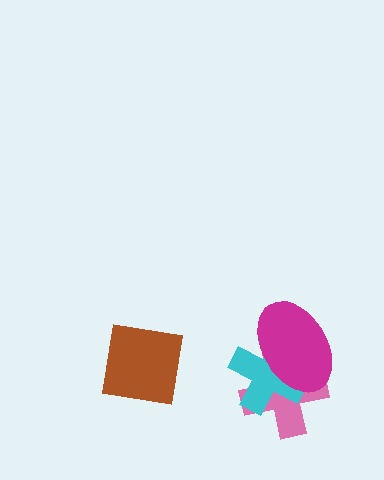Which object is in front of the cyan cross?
The magenta ellipse is in front of the cyan cross.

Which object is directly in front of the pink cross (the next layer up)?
The cyan cross is directly in front of the pink cross.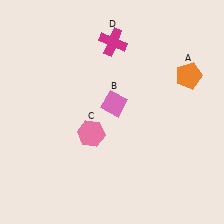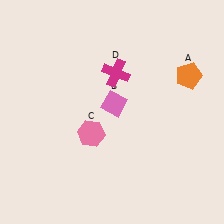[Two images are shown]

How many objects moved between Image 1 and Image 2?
1 object moved between the two images.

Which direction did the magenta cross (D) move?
The magenta cross (D) moved down.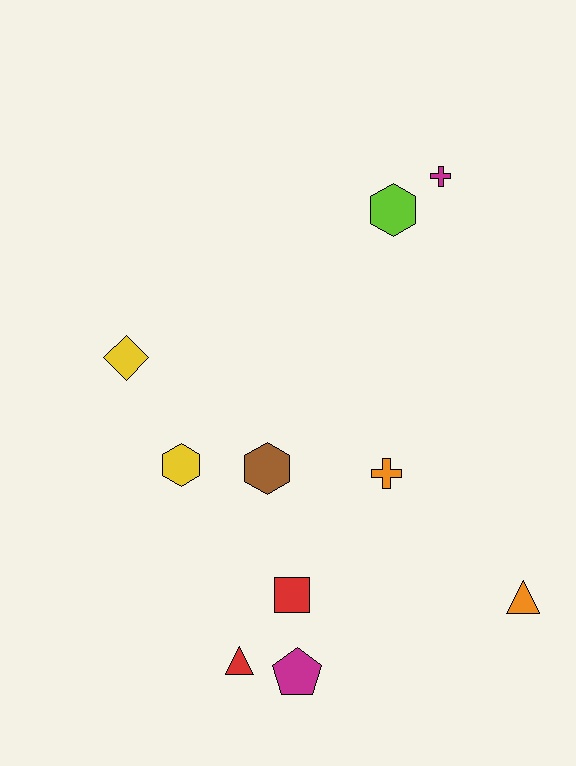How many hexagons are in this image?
There are 3 hexagons.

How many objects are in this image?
There are 10 objects.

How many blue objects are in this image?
There are no blue objects.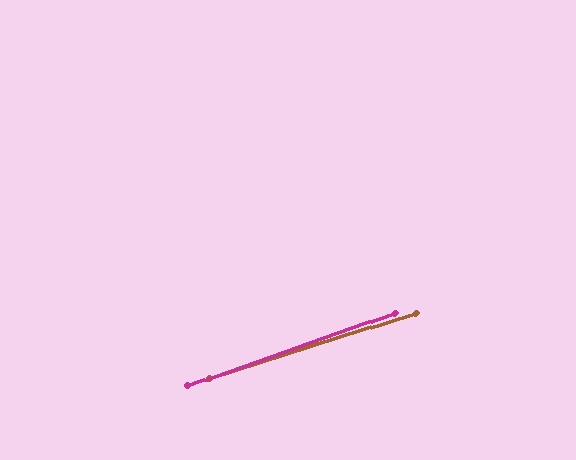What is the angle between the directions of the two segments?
Approximately 2 degrees.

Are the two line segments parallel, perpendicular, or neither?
Parallel — their directions differ by only 2.0°.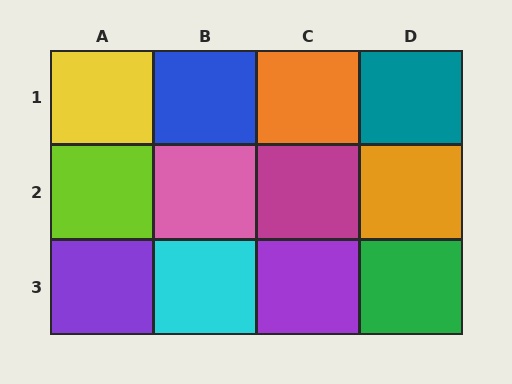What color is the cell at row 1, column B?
Blue.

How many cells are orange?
2 cells are orange.